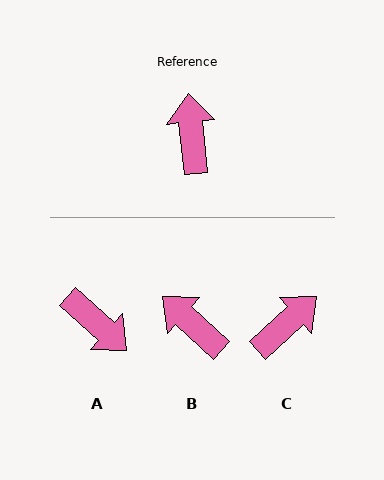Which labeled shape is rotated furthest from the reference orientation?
A, about 138 degrees away.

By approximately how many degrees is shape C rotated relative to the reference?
Approximately 53 degrees clockwise.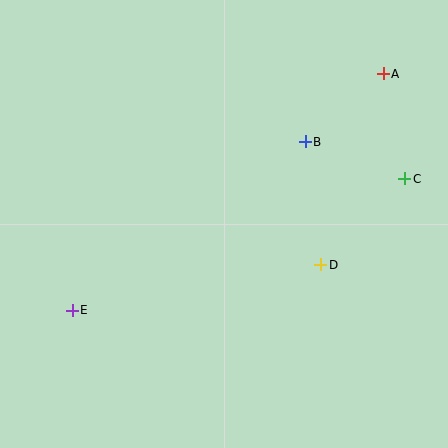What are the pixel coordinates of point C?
Point C is at (405, 179).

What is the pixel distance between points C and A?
The distance between C and A is 107 pixels.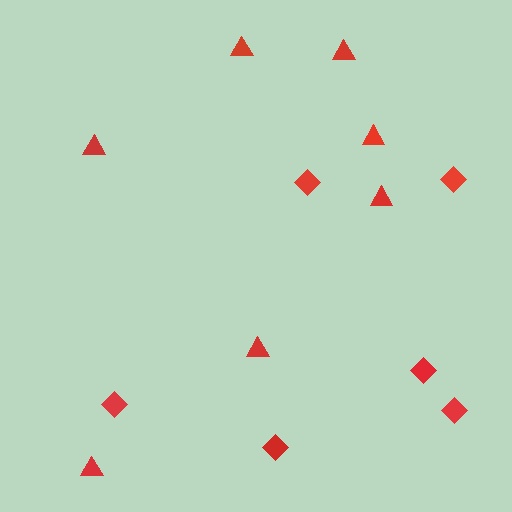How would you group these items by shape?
There are 2 groups: one group of triangles (7) and one group of diamonds (6).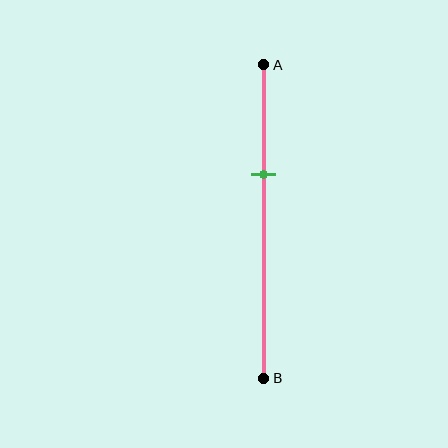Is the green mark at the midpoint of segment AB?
No, the mark is at about 35% from A, not at the 50% midpoint.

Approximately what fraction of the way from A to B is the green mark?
The green mark is approximately 35% of the way from A to B.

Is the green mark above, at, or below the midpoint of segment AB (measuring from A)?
The green mark is above the midpoint of segment AB.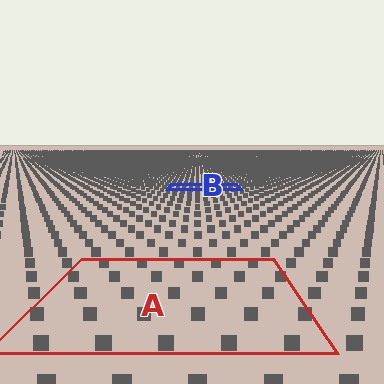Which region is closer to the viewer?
Region A is closer. The texture elements there are larger and more spread out.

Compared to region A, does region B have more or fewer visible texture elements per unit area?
Region B has more texture elements per unit area — they are packed more densely because it is farther away.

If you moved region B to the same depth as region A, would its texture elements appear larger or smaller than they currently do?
They would appear larger. At a closer depth, the same texture elements are projected at a bigger on-screen size.